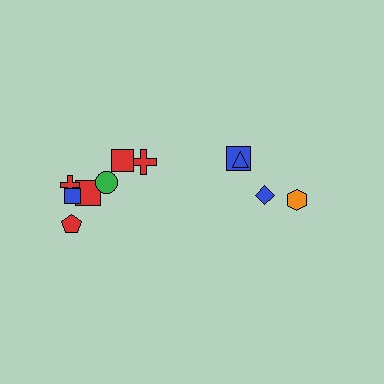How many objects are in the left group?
There are 7 objects.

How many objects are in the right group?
There are 4 objects.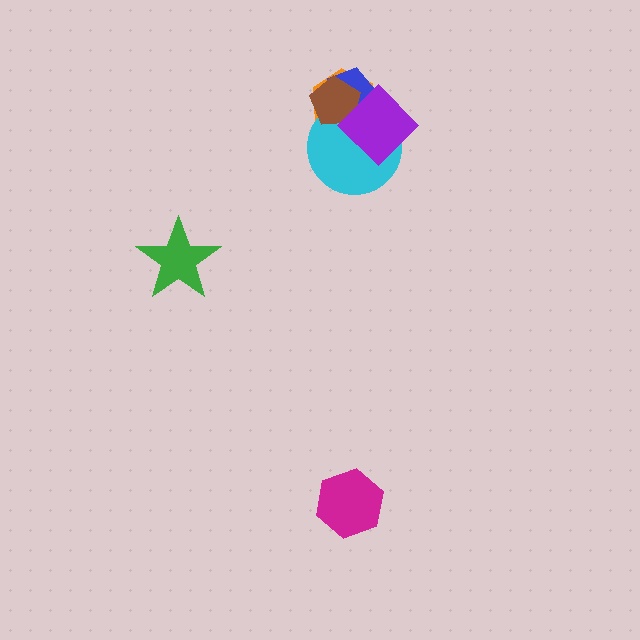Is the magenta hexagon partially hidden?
No, no other shape covers it.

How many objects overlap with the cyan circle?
4 objects overlap with the cyan circle.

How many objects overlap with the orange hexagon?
4 objects overlap with the orange hexagon.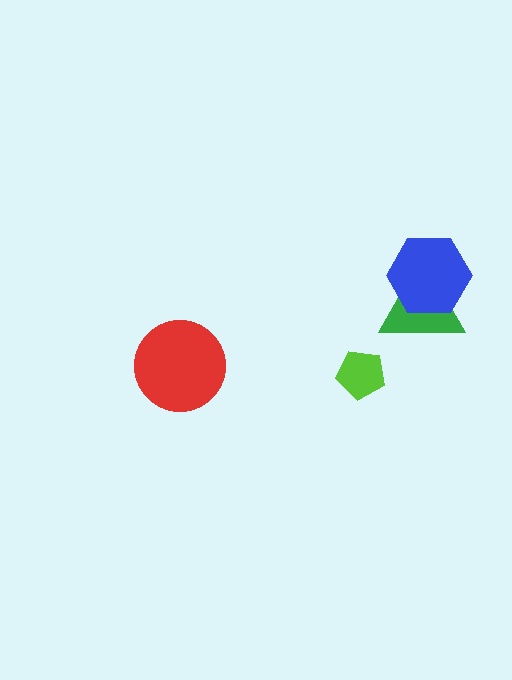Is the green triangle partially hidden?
Yes, it is partially covered by another shape.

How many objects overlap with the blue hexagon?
1 object overlaps with the blue hexagon.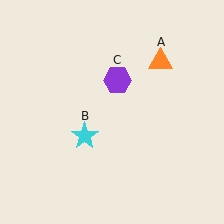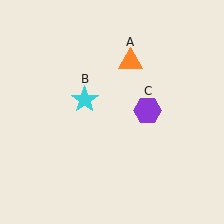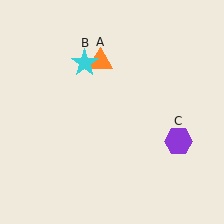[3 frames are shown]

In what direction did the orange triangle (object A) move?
The orange triangle (object A) moved left.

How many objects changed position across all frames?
3 objects changed position: orange triangle (object A), cyan star (object B), purple hexagon (object C).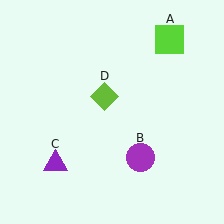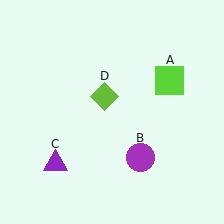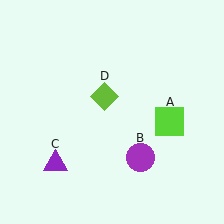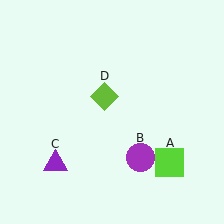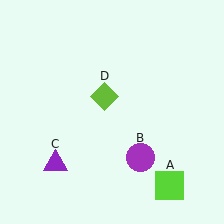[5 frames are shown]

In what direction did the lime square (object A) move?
The lime square (object A) moved down.